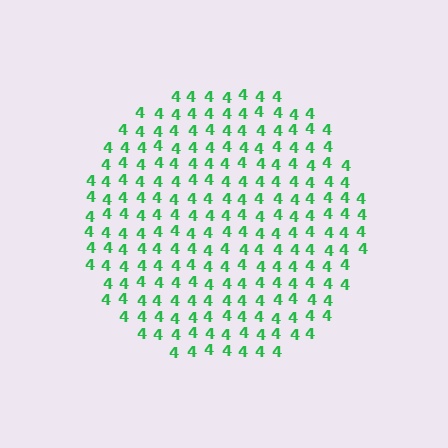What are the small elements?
The small elements are digit 4's.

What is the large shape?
The large shape is a circle.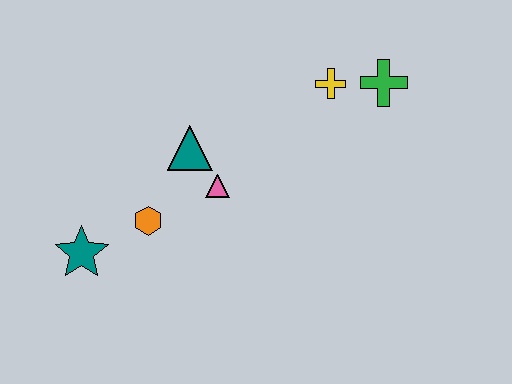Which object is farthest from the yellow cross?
The teal star is farthest from the yellow cross.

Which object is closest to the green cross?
The yellow cross is closest to the green cross.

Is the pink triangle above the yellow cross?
No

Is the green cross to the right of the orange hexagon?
Yes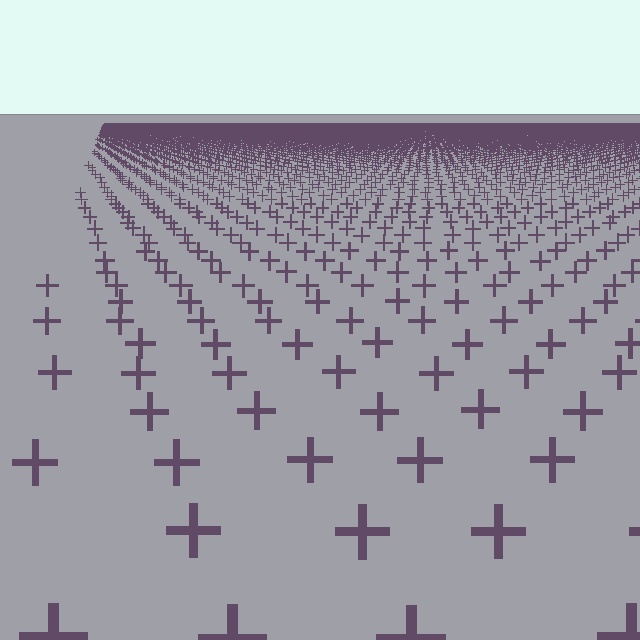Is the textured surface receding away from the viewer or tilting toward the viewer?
The surface is receding away from the viewer. Texture elements get smaller and denser toward the top.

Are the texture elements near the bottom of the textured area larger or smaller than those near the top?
Larger. Near the bottom, elements are closer to the viewer and appear at a bigger on-screen size.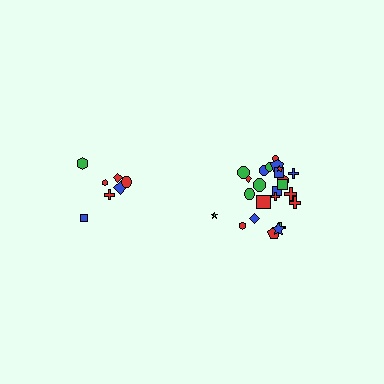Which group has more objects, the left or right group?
The right group.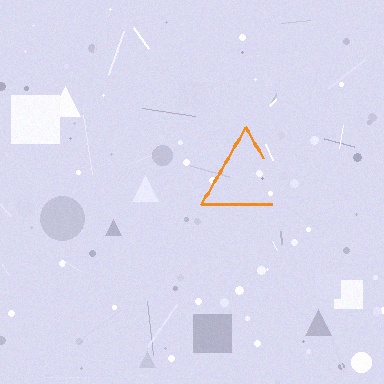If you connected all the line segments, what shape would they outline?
They would outline a triangle.